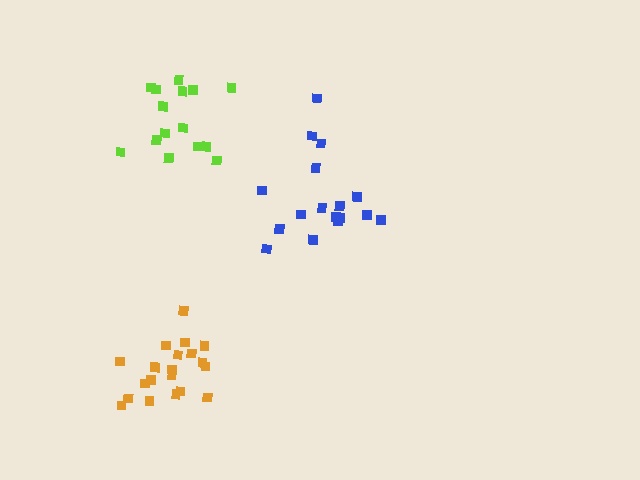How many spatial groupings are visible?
There are 3 spatial groupings.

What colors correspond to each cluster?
The clusters are colored: orange, blue, lime.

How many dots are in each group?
Group 1: 20 dots, Group 2: 17 dots, Group 3: 15 dots (52 total).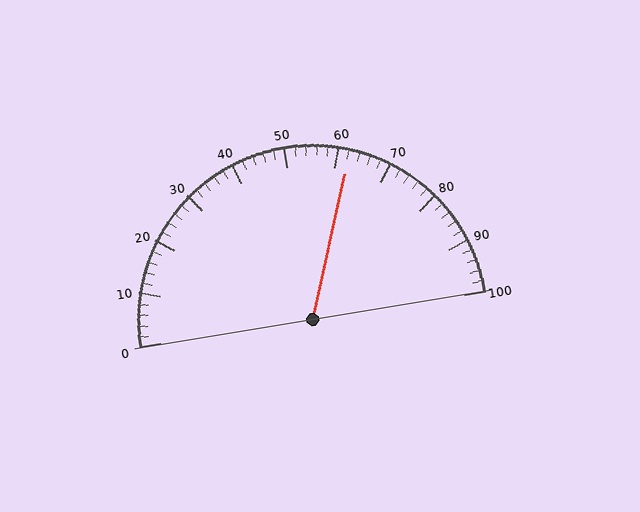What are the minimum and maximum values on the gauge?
The gauge ranges from 0 to 100.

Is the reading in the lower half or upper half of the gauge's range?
The reading is in the upper half of the range (0 to 100).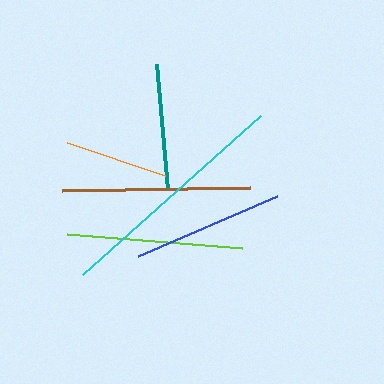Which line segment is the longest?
The cyan line is the longest at approximately 239 pixels.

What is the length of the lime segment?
The lime segment is approximately 175 pixels long.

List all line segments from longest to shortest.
From longest to shortest: cyan, brown, lime, blue, teal, orange.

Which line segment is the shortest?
The orange line is the shortest at approximately 104 pixels.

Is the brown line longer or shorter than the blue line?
The brown line is longer than the blue line.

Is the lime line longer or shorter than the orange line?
The lime line is longer than the orange line.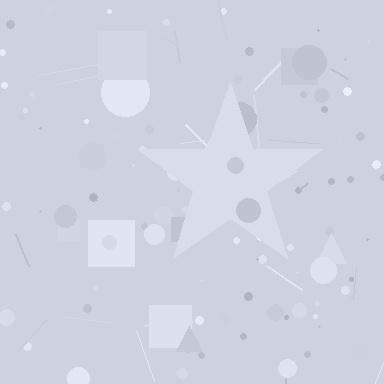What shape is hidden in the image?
A star is hidden in the image.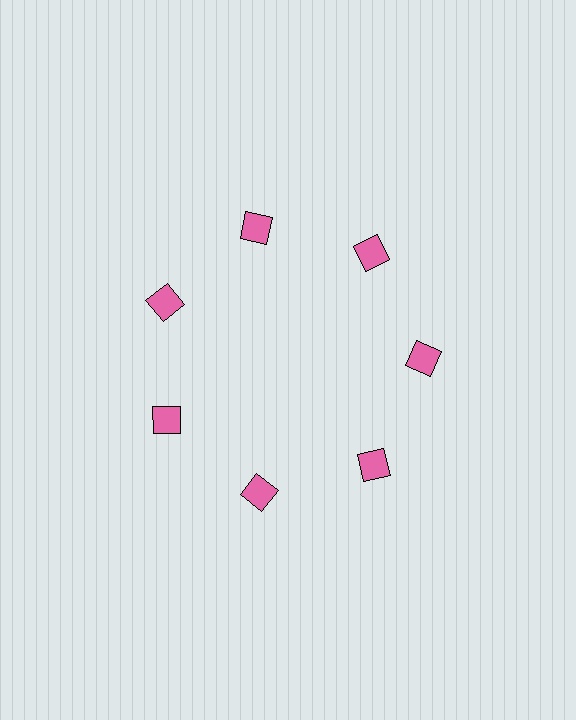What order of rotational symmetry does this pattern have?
This pattern has 7-fold rotational symmetry.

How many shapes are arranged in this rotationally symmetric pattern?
There are 7 shapes, arranged in 7 groups of 1.